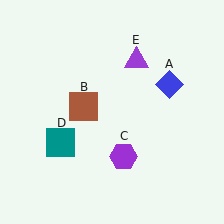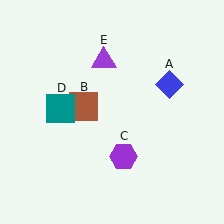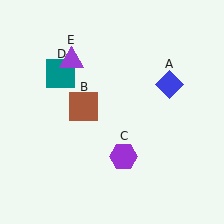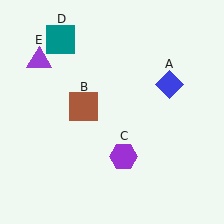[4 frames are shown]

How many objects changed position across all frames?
2 objects changed position: teal square (object D), purple triangle (object E).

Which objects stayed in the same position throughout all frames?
Blue diamond (object A) and brown square (object B) and purple hexagon (object C) remained stationary.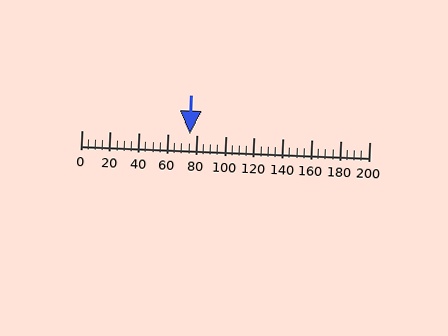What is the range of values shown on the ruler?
The ruler shows values from 0 to 200.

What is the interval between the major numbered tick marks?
The major tick marks are spaced 20 units apart.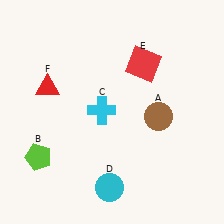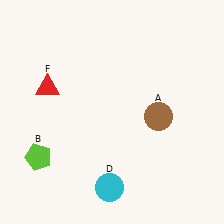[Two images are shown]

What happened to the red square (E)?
The red square (E) was removed in Image 2. It was in the top-right area of Image 1.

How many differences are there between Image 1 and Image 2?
There are 2 differences between the two images.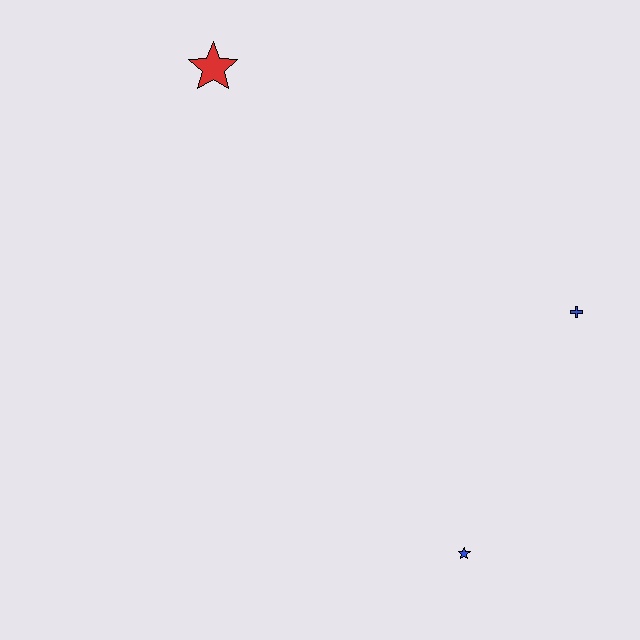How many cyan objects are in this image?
There are no cyan objects.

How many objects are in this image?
There are 3 objects.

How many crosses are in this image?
There is 1 cross.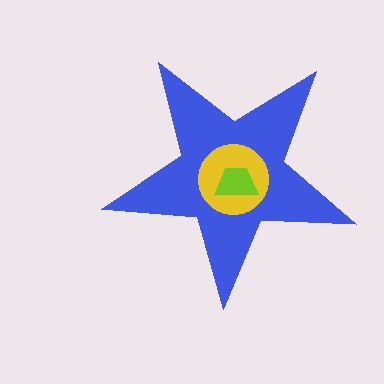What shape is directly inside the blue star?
The yellow circle.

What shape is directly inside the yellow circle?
The lime trapezoid.